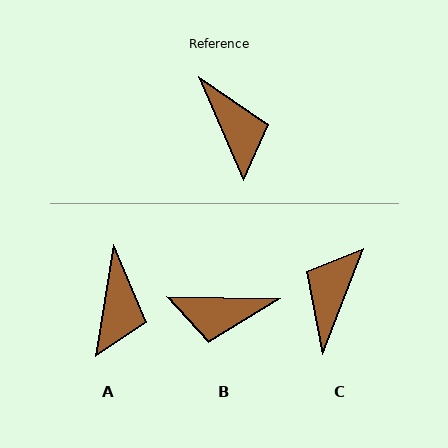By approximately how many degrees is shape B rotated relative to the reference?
Approximately 114 degrees clockwise.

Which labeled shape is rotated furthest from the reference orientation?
C, about 136 degrees away.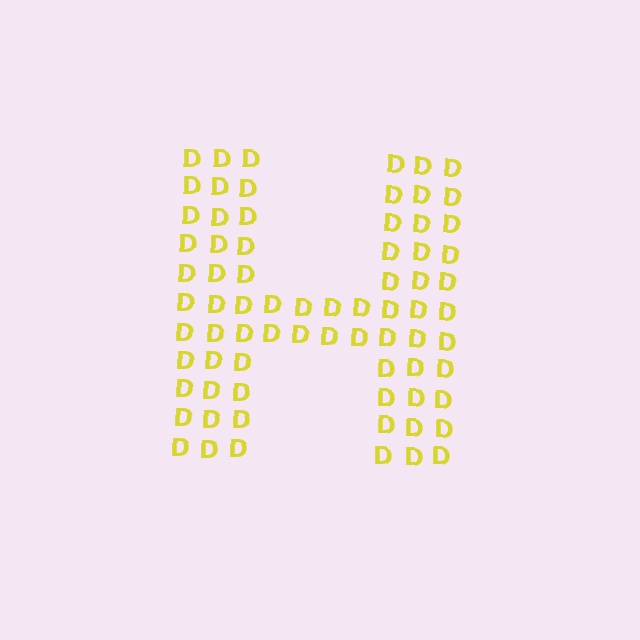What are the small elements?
The small elements are letter D's.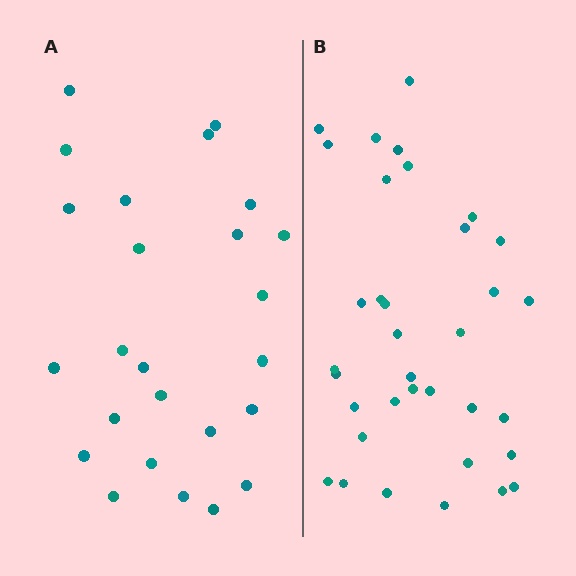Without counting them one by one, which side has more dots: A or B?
Region B (the right region) has more dots.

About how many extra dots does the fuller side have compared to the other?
Region B has roughly 10 or so more dots than region A.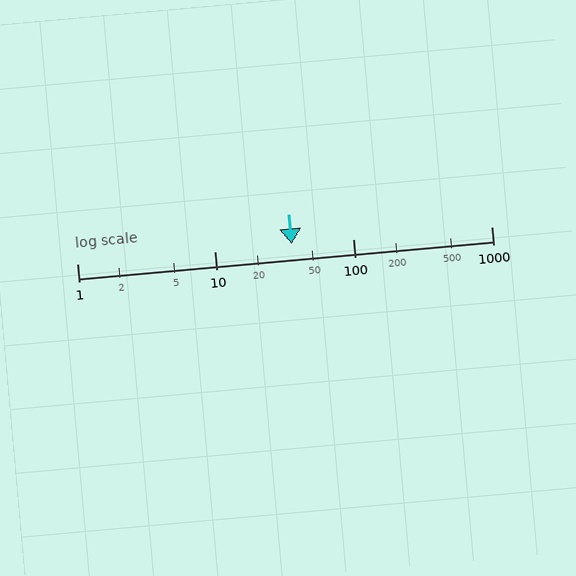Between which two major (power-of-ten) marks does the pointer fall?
The pointer is between 10 and 100.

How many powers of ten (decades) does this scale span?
The scale spans 3 decades, from 1 to 1000.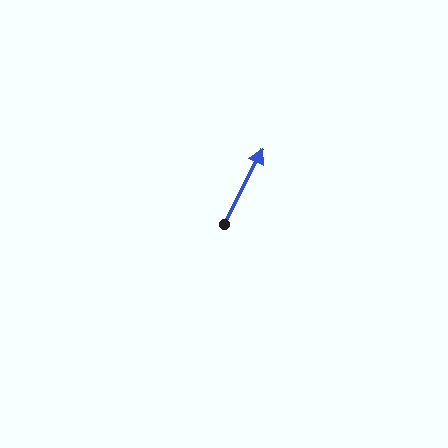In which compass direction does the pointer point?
Northeast.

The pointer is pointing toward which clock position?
Roughly 1 o'clock.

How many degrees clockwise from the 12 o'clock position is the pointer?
Approximately 27 degrees.